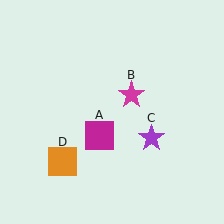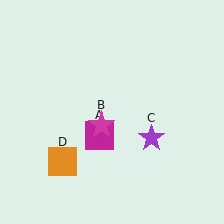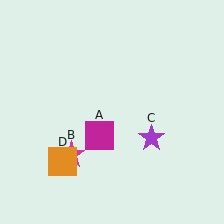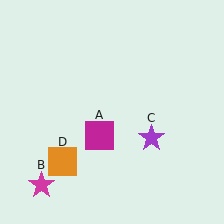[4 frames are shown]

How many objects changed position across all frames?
1 object changed position: magenta star (object B).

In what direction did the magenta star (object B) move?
The magenta star (object B) moved down and to the left.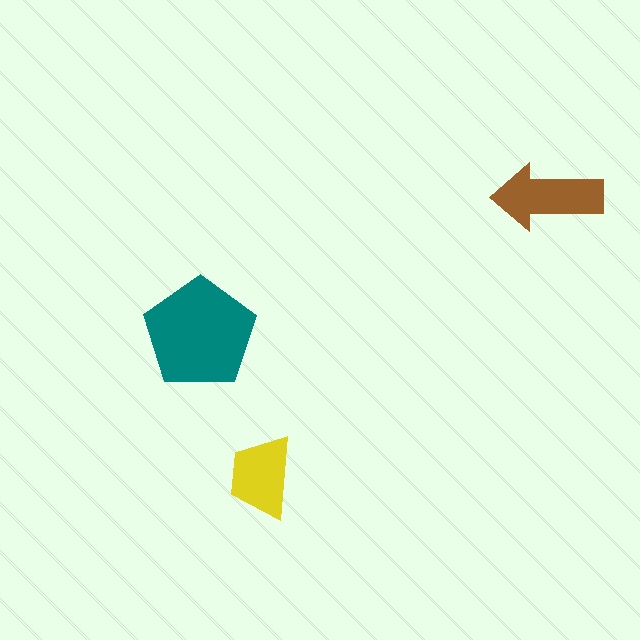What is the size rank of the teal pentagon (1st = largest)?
1st.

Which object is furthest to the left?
The teal pentagon is leftmost.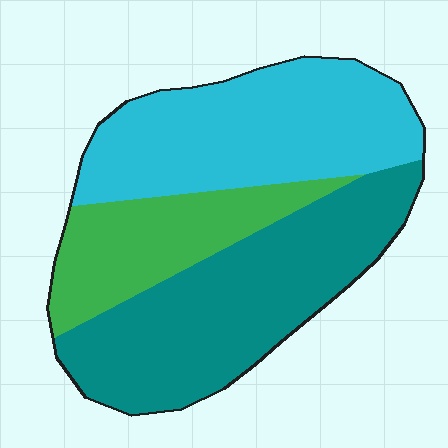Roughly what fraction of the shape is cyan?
Cyan covers roughly 40% of the shape.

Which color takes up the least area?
Green, at roughly 20%.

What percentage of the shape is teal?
Teal covers about 40% of the shape.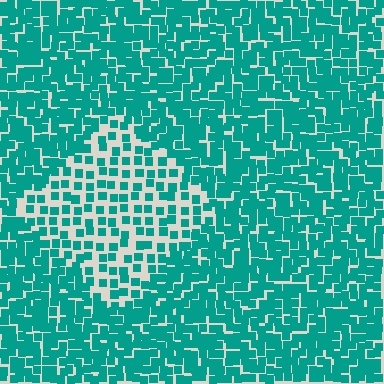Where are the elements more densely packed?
The elements are more densely packed outside the diamond boundary.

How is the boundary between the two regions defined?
The boundary is defined by a change in element density (approximately 2.1x ratio). All elements are the same color, size, and shape.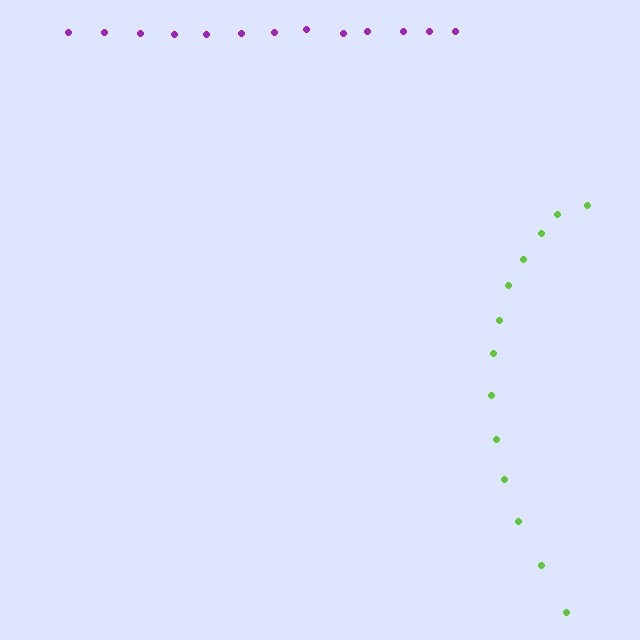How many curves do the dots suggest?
There are 2 distinct paths.